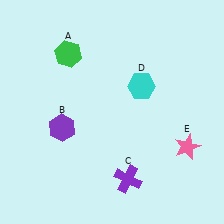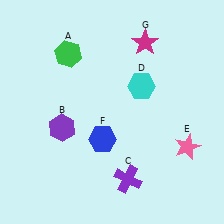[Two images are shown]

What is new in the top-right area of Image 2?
A magenta star (G) was added in the top-right area of Image 2.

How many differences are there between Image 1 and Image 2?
There are 2 differences between the two images.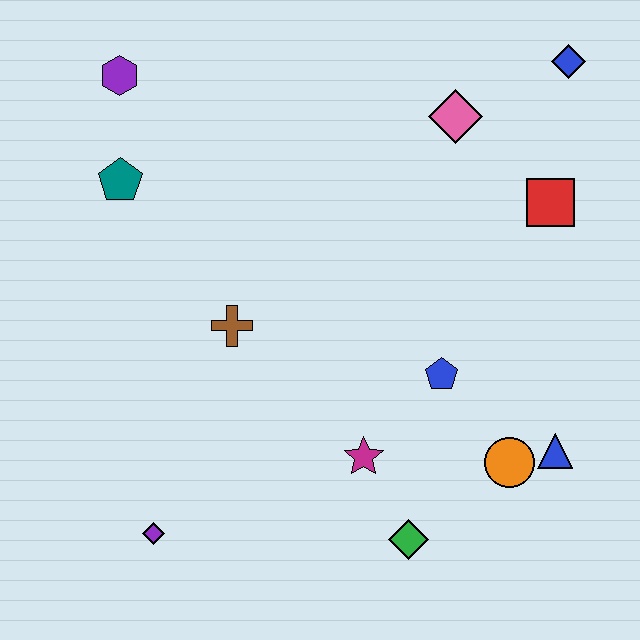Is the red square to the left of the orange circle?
No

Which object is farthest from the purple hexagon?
The blue triangle is farthest from the purple hexagon.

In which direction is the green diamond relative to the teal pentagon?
The green diamond is below the teal pentagon.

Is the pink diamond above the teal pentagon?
Yes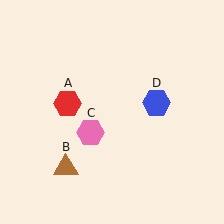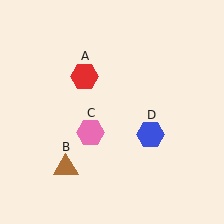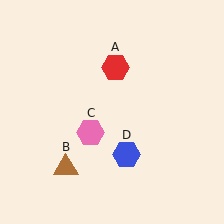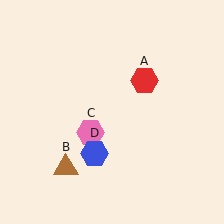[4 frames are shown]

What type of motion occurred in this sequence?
The red hexagon (object A), blue hexagon (object D) rotated clockwise around the center of the scene.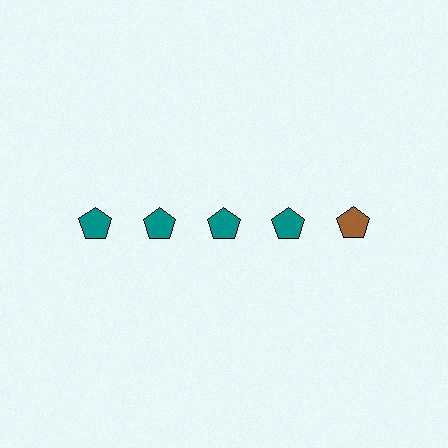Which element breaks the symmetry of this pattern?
The brown pentagon in the top row, rightmost column breaks the symmetry. All other shapes are teal pentagons.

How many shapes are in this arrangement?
There are 5 shapes arranged in a grid pattern.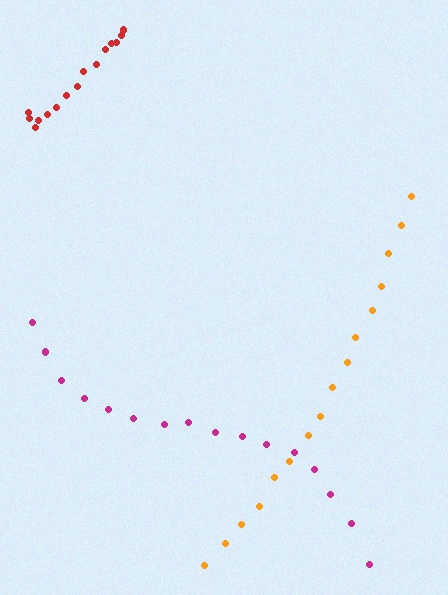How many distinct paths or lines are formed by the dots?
There are 3 distinct paths.